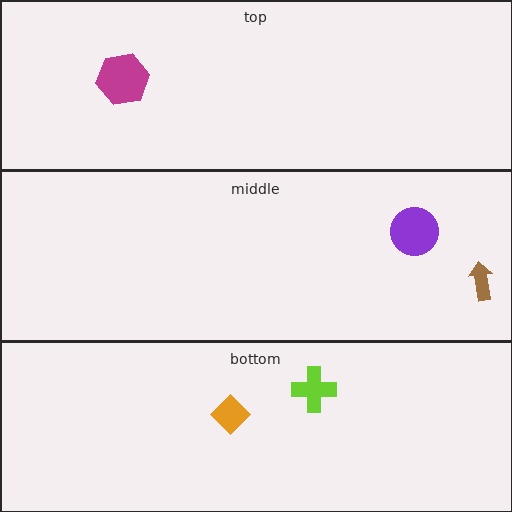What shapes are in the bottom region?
The lime cross, the orange diamond.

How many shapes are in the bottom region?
2.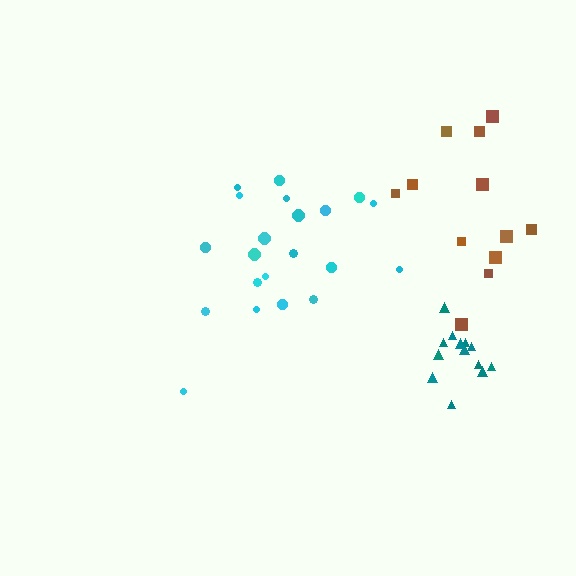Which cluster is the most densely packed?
Teal.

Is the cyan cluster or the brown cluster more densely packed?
Cyan.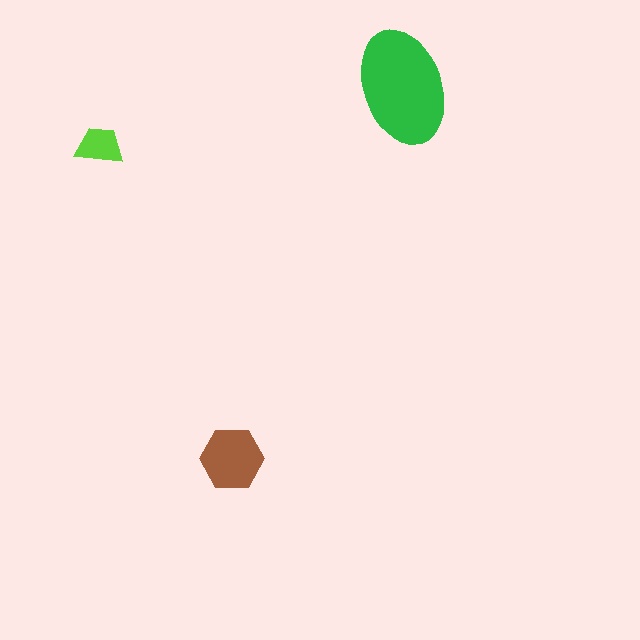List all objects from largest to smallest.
The green ellipse, the brown hexagon, the lime trapezoid.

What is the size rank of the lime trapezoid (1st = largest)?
3rd.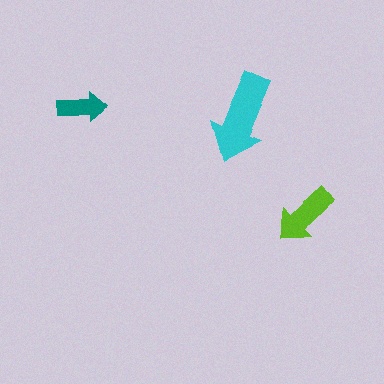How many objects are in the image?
There are 3 objects in the image.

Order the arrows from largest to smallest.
the cyan one, the lime one, the teal one.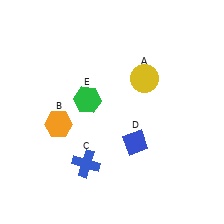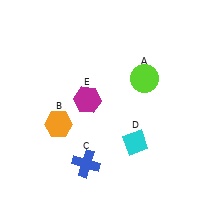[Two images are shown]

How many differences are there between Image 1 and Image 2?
There are 3 differences between the two images.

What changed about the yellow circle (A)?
In Image 1, A is yellow. In Image 2, it changed to lime.